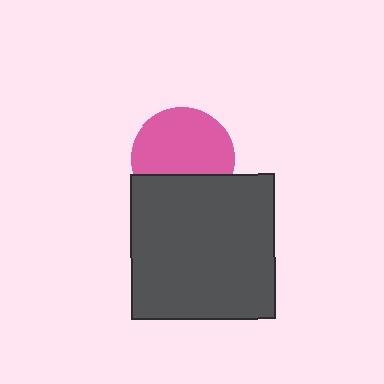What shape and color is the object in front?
The object in front is a dark gray square.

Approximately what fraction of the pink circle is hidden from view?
Roughly 32% of the pink circle is hidden behind the dark gray square.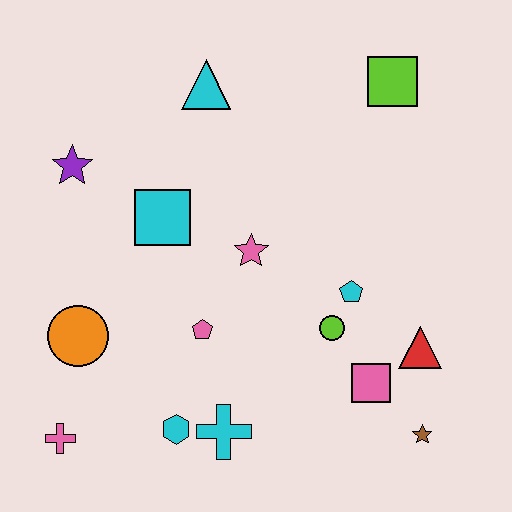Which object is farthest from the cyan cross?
The lime square is farthest from the cyan cross.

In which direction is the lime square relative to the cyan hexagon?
The lime square is above the cyan hexagon.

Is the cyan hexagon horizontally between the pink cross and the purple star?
No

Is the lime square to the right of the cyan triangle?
Yes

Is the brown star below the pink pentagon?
Yes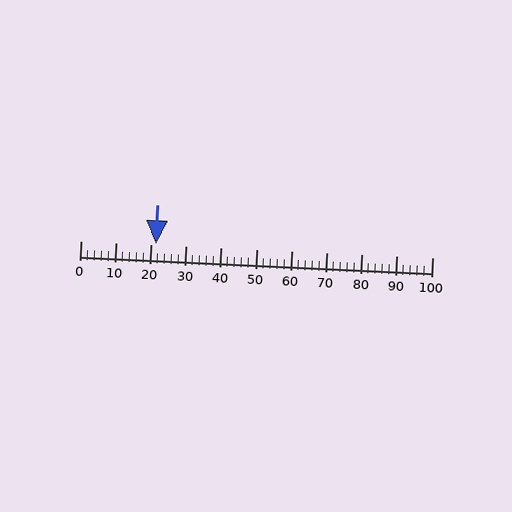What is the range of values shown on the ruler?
The ruler shows values from 0 to 100.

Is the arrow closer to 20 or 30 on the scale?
The arrow is closer to 20.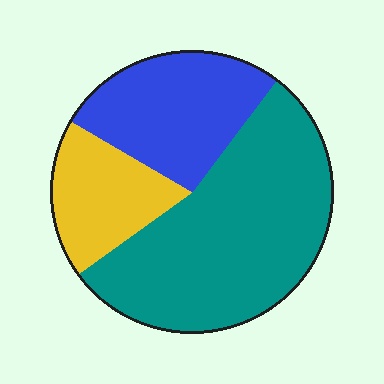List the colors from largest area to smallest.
From largest to smallest: teal, blue, yellow.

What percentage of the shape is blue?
Blue takes up about one quarter (1/4) of the shape.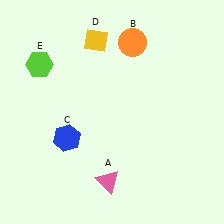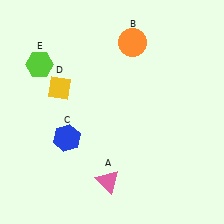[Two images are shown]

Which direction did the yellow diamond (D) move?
The yellow diamond (D) moved down.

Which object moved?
The yellow diamond (D) moved down.